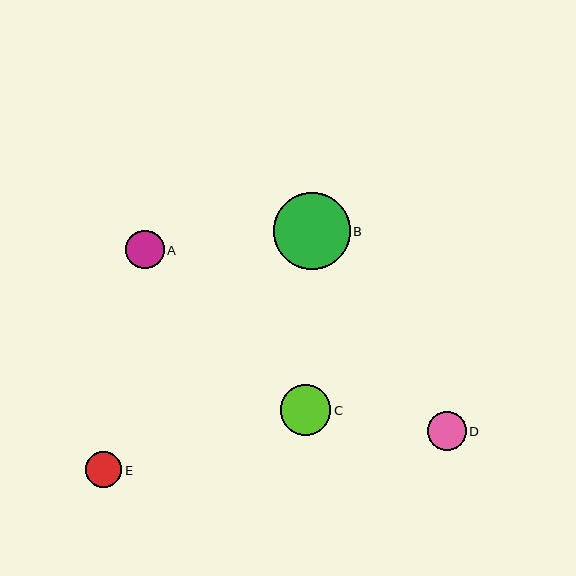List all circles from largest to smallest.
From largest to smallest: B, C, D, A, E.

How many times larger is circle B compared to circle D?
Circle B is approximately 2.0 times the size of circle D.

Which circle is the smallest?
Circle E is the smallest with a size of approximately 36 pixels.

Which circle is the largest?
Circle B is the largest with a size of approximately 77 pixels.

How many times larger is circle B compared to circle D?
Circle B is approximately 2.0 times the size of circle D.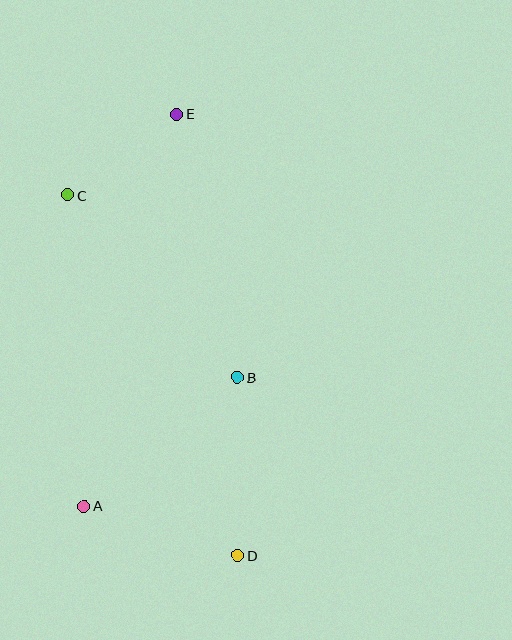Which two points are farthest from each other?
Points D and E are farthest from each other.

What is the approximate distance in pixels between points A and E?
The distance between A and E is approximately 403 pixels.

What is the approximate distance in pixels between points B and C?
The distance between B and C is approximately 249 pixels.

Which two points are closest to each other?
Points C and E are closest to each other.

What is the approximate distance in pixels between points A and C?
The distance between A and C is approximately 312 pixels.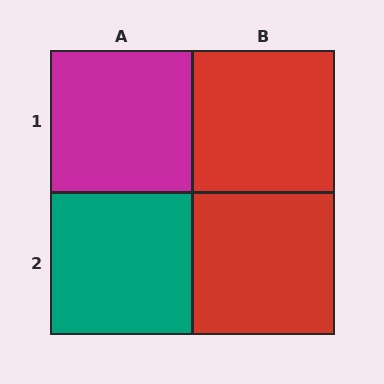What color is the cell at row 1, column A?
Magenta.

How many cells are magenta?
1 cell is magenta.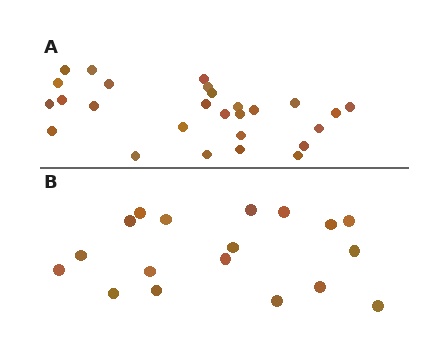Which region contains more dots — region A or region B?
Region A (the top region) has more dots.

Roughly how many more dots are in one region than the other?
Region A has roughly 8 or so more dots than region B.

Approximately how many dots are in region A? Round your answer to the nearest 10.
About 30 dots. (The exact count is 27, which rounds to 30.)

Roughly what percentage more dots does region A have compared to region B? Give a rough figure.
About 50% more.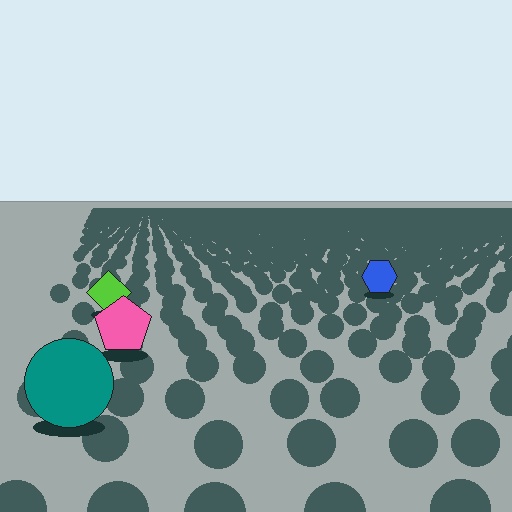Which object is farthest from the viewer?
The blue hexagon is farthest from the viewer. It appears smaller and the ground texture around it is denser.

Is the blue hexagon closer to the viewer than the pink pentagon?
No. The pink pentagon is closer — you can tell from the texture gradient: the ground texture is coarser near it.